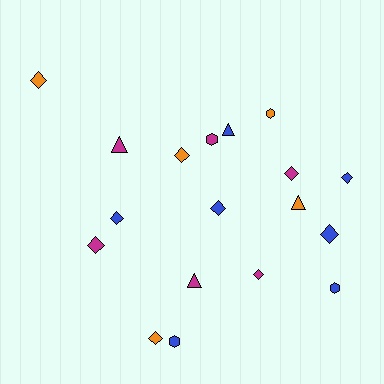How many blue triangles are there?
There is 1 blue triangle.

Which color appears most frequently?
Blue, with 7 objects.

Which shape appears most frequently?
Diamond, with 10 objects.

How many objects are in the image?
There are 18 objects.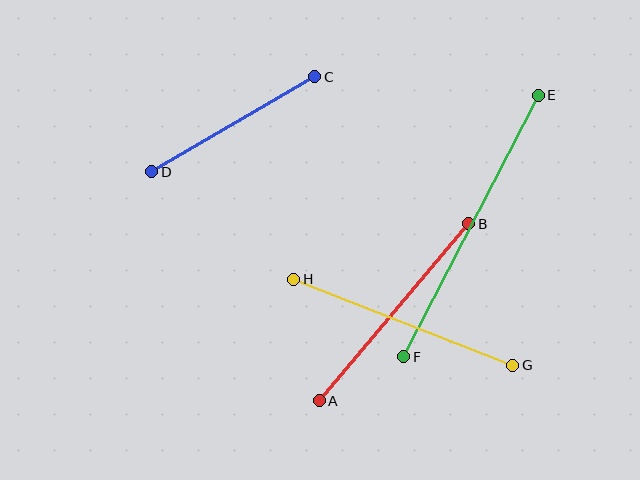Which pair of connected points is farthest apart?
Points E and F are farthest apart.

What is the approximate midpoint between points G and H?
The midpoint is at approximately (403, 322) pixels.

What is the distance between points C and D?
The distance is approximately 188 pixels.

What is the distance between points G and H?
The distance is approximately 236 pixels.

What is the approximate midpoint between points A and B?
The midpoint is at approximately (394, 312) pixels.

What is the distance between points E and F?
The distance is approximately 294 pixels.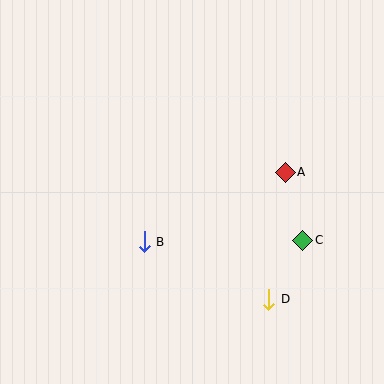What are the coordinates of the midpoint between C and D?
The midpoint between C and D is at (286, 270).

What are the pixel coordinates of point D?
Point D is at (269, 299).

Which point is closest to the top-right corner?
Point A is closest to the top-right corner.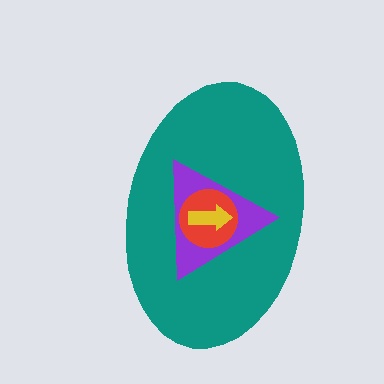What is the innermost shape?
The yellow arrow.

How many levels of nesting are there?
4.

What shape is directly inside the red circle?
The yellow arrow.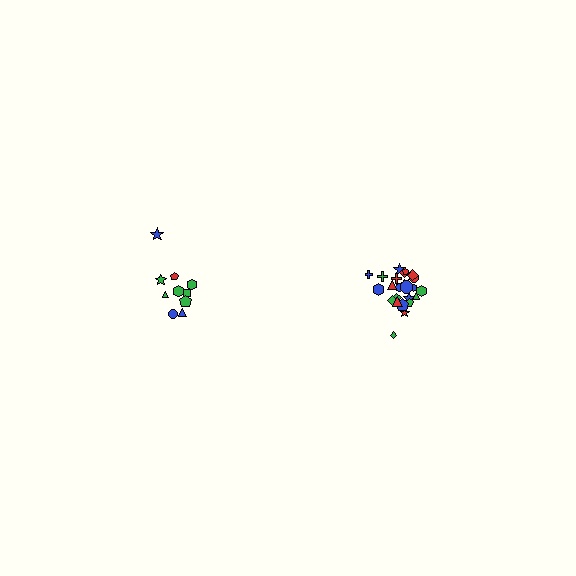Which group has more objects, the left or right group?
The right group.